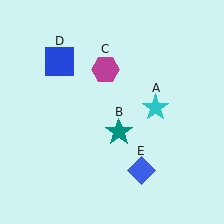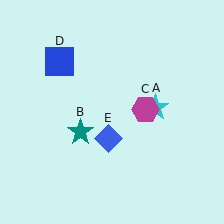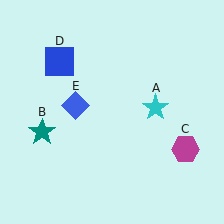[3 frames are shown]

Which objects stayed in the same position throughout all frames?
Cyan star (object A) and blue square (object D) remained stationary.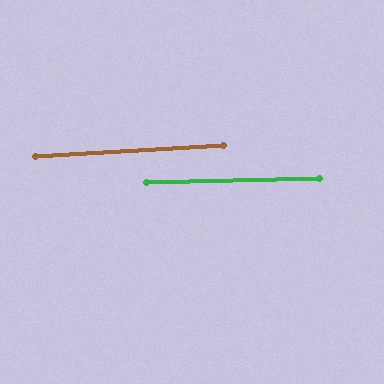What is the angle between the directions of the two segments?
Approximately 2 degrees.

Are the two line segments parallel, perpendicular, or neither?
Parallel — their directions differ by only 1.9°.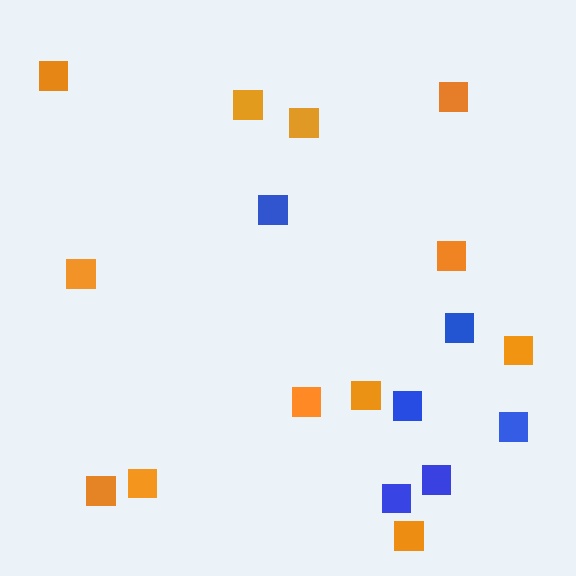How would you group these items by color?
There are 2 groups: one group of orange squares (12) and one group of blue squares (6).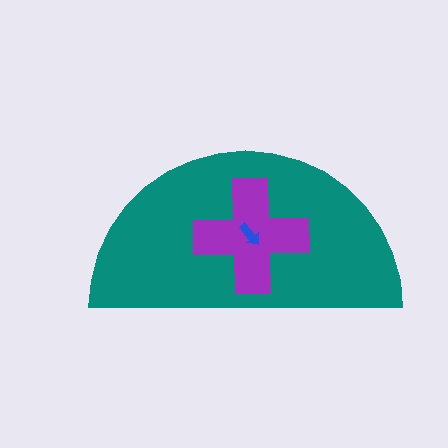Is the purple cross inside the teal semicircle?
Yes.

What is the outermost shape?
The teal semicircle.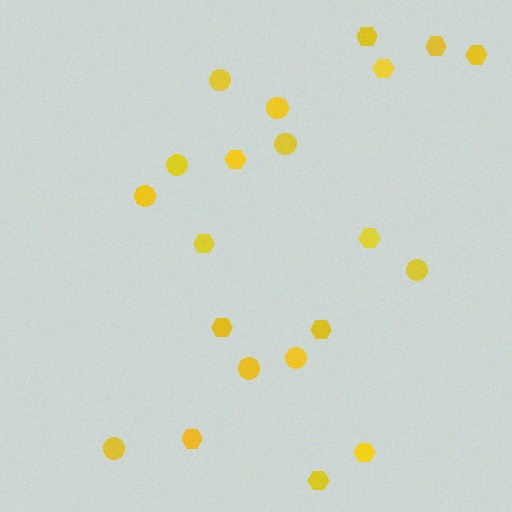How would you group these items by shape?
There are 2 groups: one group of circles (9) and one group of hexagons (12).